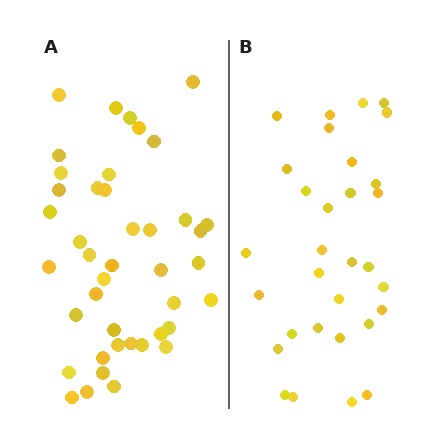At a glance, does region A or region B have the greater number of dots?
Region A (the left region) has more dots.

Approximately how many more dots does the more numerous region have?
Region A has roughly 12 or so more dots than region B.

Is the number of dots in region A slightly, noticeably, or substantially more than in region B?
Region A has noticeably more, but not dramatically so. The ratio is roughly 1.4 to 1.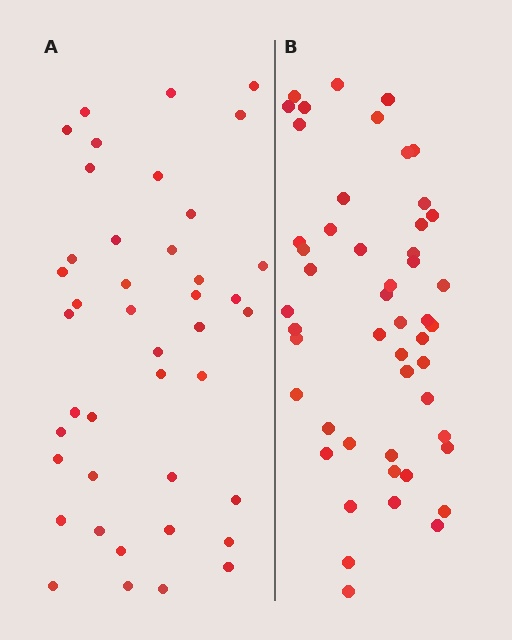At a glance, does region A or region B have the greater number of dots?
Region B (the right region) has more dots.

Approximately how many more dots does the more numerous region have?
Region B has roughly 8 or so more dots than region A.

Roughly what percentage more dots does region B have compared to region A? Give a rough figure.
About 20% more.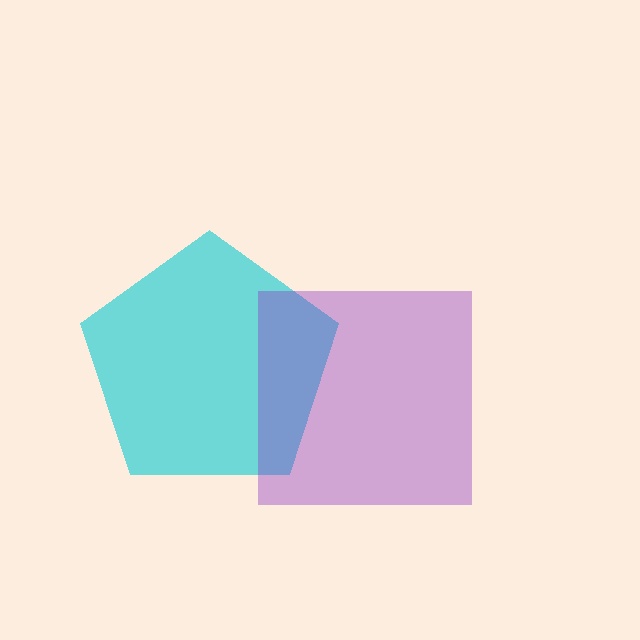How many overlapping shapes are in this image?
There are 2 overlapping shapes in the image.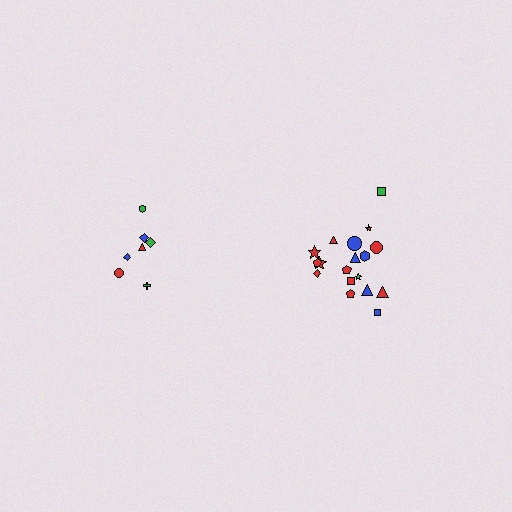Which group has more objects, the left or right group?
The right group.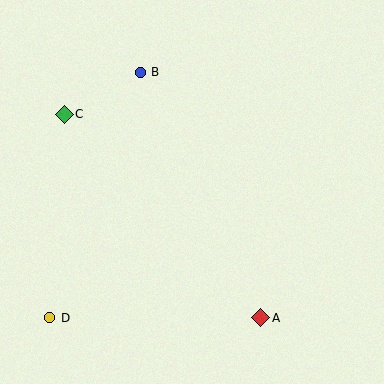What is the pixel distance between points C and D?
The distance between C and D is 204 pixels.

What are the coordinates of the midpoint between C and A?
The midpoint between C and A is at (163, 216).